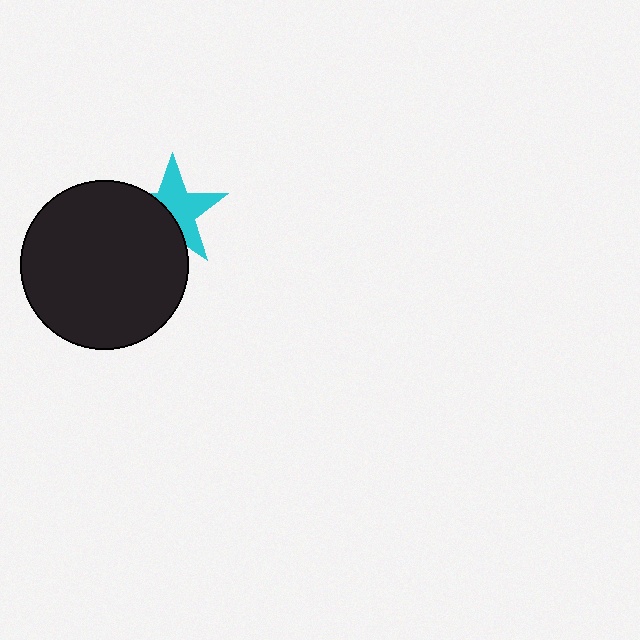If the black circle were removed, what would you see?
You would see the complete cyan star.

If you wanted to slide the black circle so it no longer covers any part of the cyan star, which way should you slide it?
Slide it toward the lower-left — that is the most direct way to separate the two shapes.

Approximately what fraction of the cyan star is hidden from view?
Roughly 43% of the cyan star is hidden behind the black circle.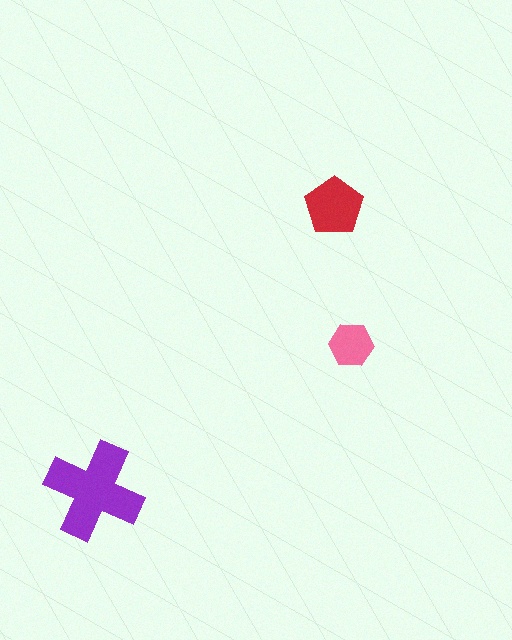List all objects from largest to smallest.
The purple cross, the red pentagon, the pink hexagon.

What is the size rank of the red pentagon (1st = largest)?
2nd.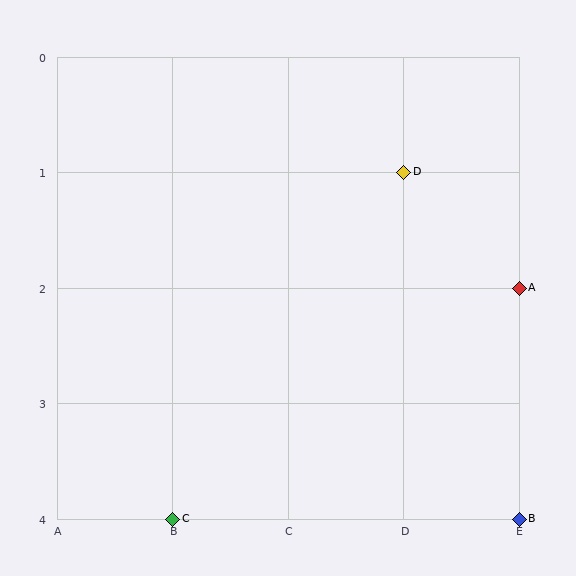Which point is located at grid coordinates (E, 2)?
Point A is at (E, 2).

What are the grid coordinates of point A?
Point A is at grid coordinates (E, 2).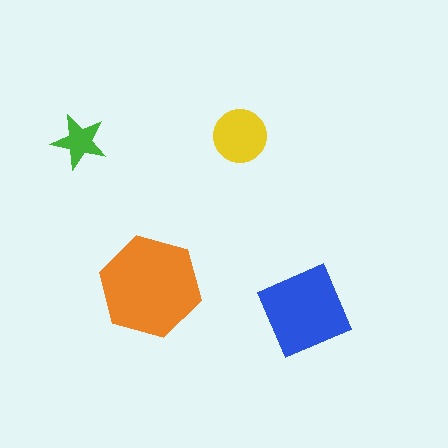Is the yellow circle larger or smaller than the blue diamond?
Smaller.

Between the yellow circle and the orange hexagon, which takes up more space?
The orange hexagon.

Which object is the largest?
The orange hexagon.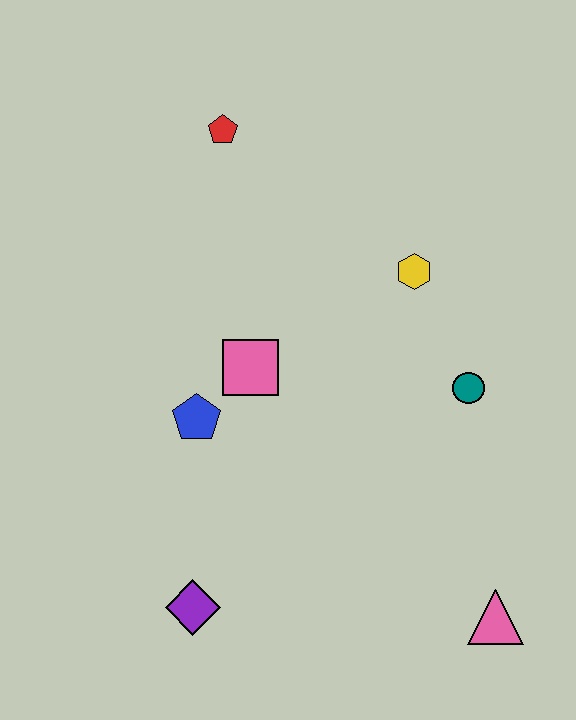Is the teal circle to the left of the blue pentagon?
No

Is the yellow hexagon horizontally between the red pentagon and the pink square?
No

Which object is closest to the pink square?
The blue pentagon is closest to the pink square.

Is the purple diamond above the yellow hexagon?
No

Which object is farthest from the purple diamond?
The red pentagon is farthest from the purple diamond.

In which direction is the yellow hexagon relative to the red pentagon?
The yellow hexagon is to the right of the red pentagon.